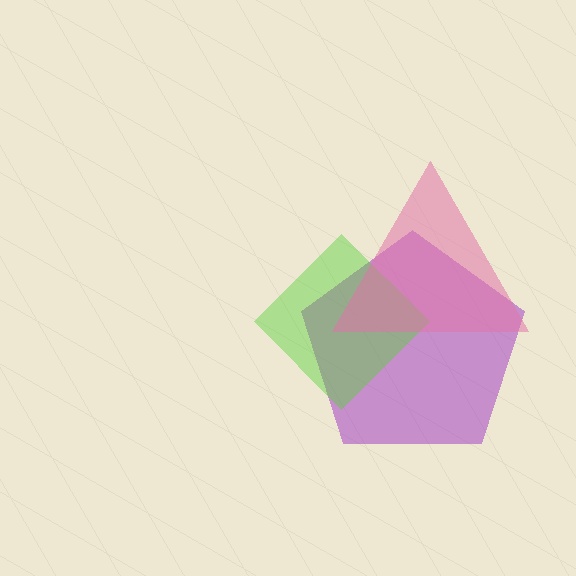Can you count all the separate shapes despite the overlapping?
Yes, there are 3 separate shapes.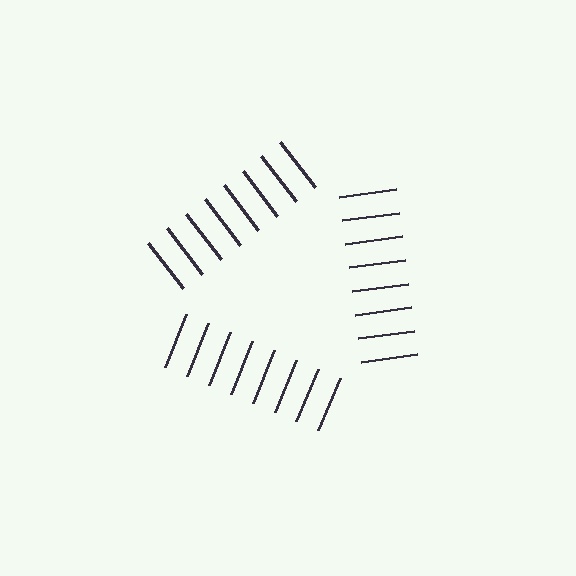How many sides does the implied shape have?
3 sides — the line-ends trace a triangle.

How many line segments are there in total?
24 — 8 along each of the 3 edges.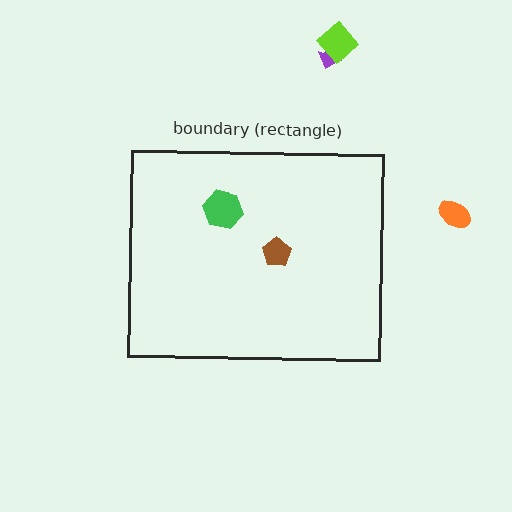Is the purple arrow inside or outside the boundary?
Outside.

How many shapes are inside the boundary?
2 inside, 3 outside.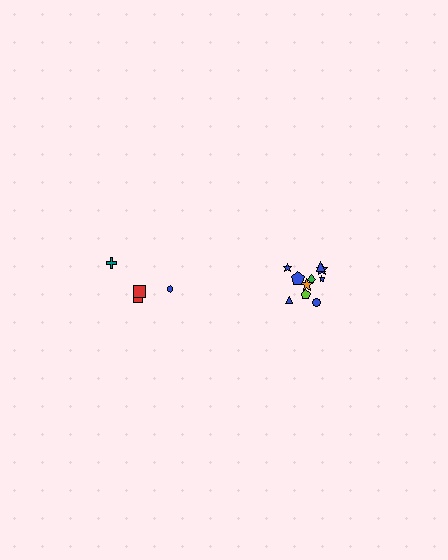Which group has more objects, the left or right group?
The right group.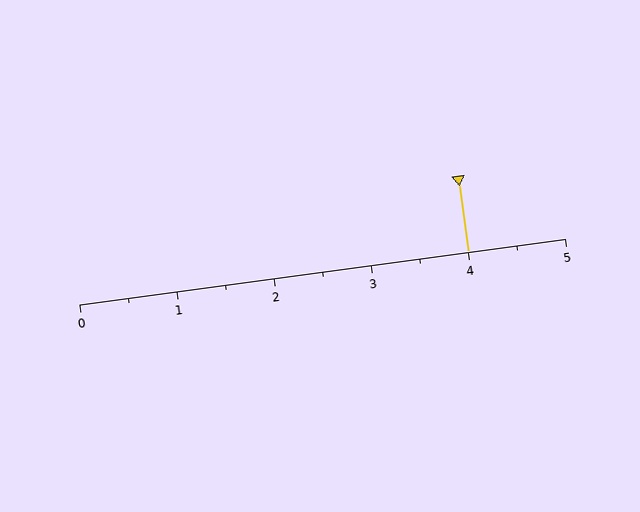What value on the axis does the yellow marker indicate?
The marker indicates approximately 4.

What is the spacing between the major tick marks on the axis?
The major ticks are spaced 1 apart.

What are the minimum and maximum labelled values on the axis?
The axis runs from 0 to 5.